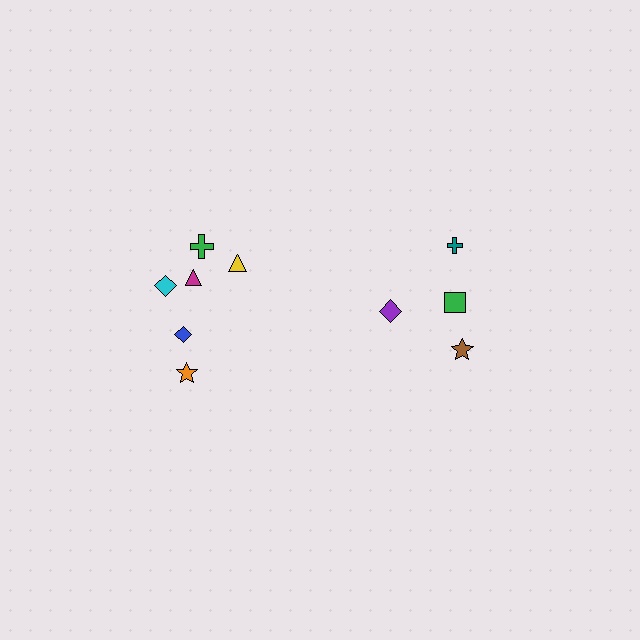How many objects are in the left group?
There are 6 objects.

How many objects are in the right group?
There are 4 objects.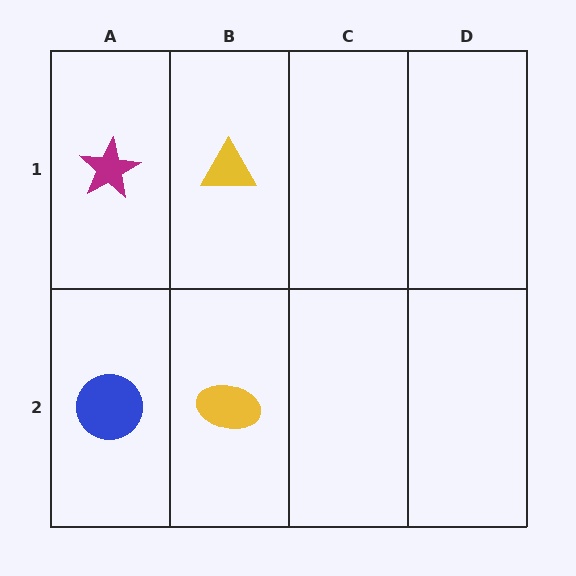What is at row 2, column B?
A yellow ellipse.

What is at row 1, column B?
A yellow triangle.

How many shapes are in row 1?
2 shapes.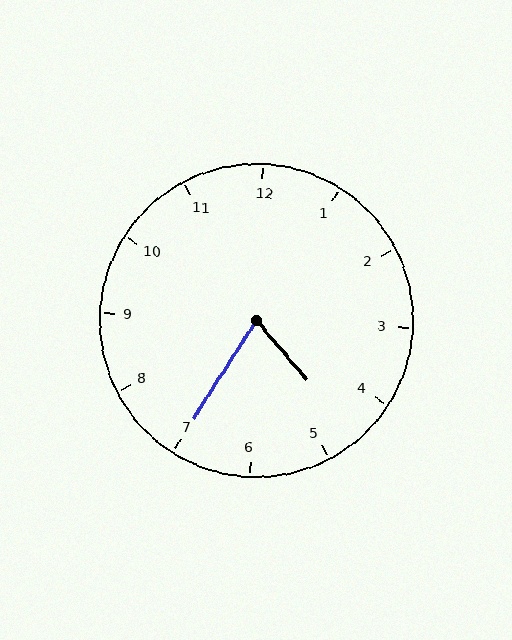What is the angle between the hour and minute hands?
Approximately 72 degrees.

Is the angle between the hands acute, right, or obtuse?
It is acute.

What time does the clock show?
4:35.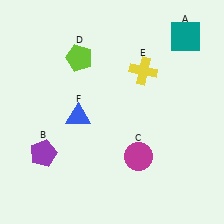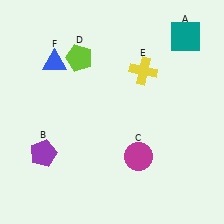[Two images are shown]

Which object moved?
The blue triangle (F) moved up.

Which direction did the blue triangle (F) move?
The blue triangle (F) moved up.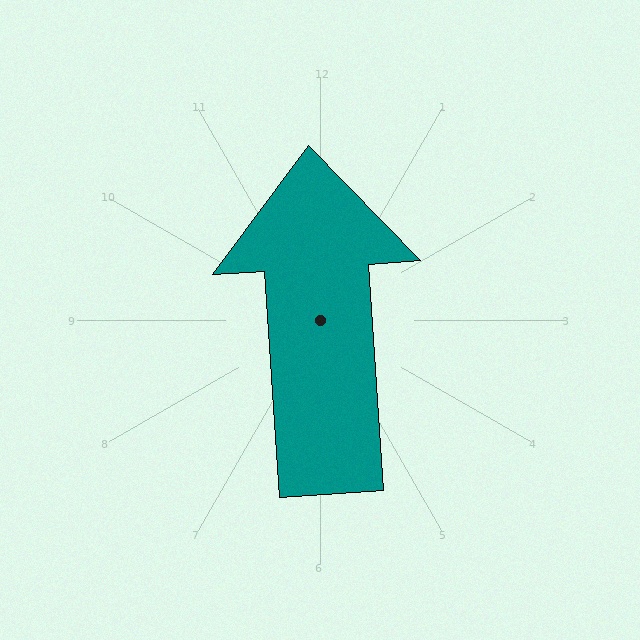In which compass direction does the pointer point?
North.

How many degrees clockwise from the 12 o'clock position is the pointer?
Approximately 356 degrees.